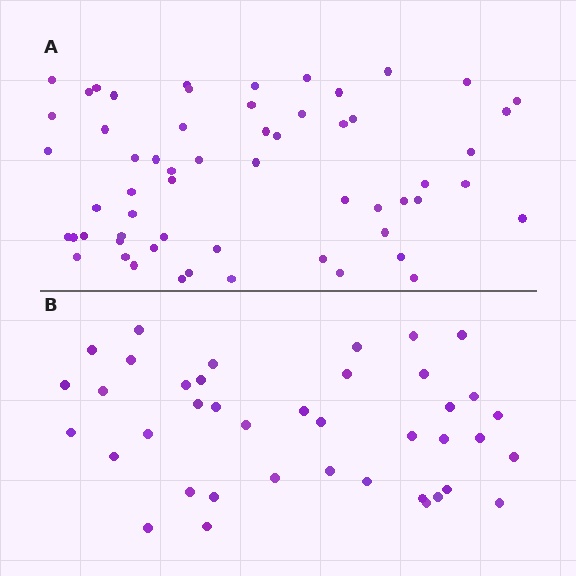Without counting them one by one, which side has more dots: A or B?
Region A (the top region) has more dots.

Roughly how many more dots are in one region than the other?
Region A has approximately 20 more dots than region B.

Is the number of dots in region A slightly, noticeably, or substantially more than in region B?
Region A has substantially more. The ratio is roughly 1.5 to 1.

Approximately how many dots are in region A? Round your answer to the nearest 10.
About 60 dots. (The exact count is 59, which rounds to 60.)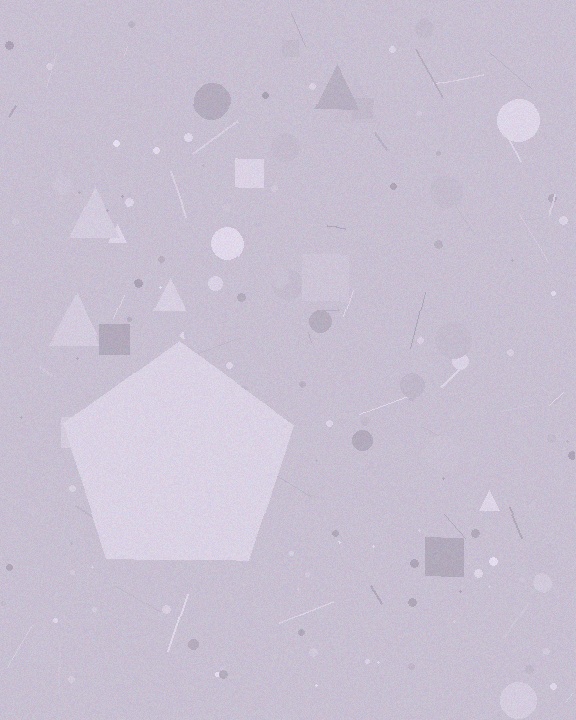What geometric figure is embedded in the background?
A pentagon is embedded in the background.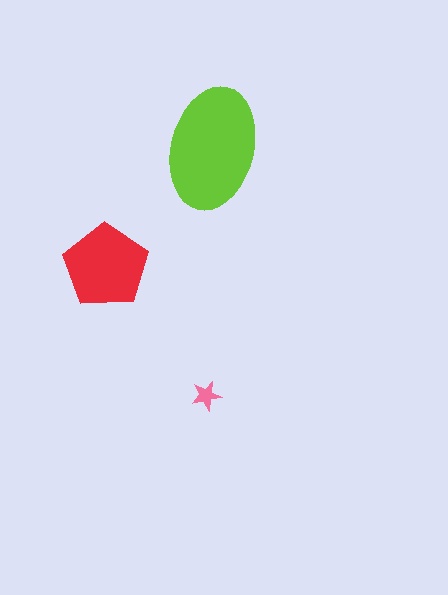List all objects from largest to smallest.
The lime ellipse, the red pentagon, the pink star.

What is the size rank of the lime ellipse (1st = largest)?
1st.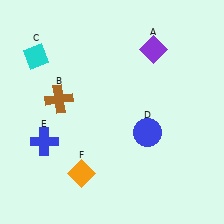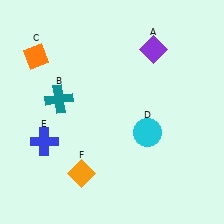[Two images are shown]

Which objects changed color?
B changed from brown to teal. C changed from cyan to orange. D changed from blue to cyan.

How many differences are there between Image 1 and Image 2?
There are 3 differences between the two images.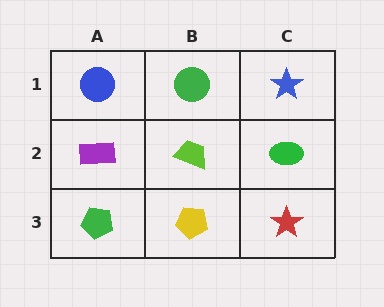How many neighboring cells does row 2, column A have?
3.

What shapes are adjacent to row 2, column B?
A green circle (row 1, column B), a yellow pentagon (row 3, column B), a purple rectangle (row 2, column A), a green ellipse (row 2, column C).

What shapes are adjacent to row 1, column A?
A purple rectangle (row 2, column A), a green circle (row 1, column B).